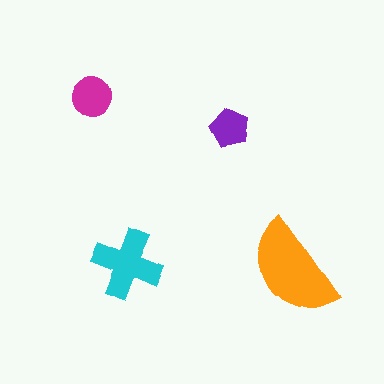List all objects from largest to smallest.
The orange semicircle, the cyan cross, the magenta circle, the purple pentagon.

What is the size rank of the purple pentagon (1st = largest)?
4th.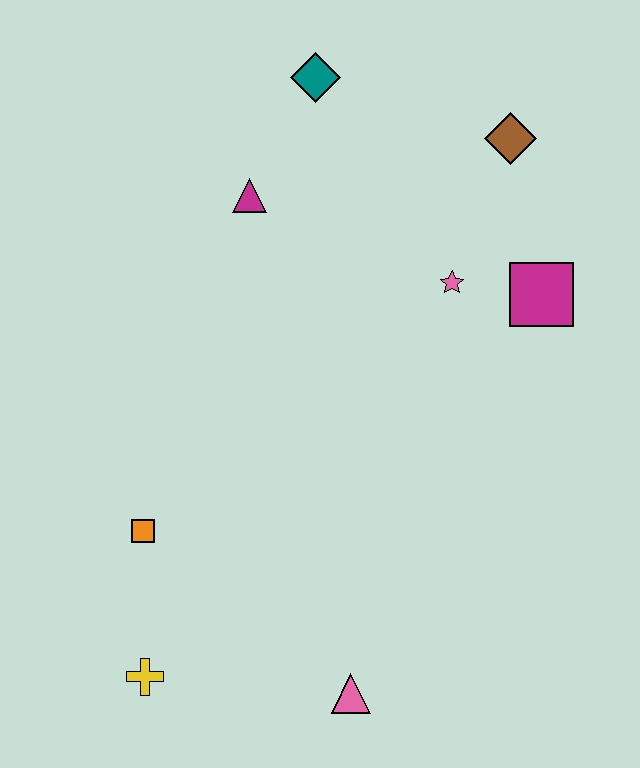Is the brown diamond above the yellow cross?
Yes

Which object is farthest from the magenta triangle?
The pink triangle is farthest from the magenta triangle.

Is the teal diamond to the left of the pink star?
Yes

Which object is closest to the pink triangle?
The yellow cross is closest to the pink triangle.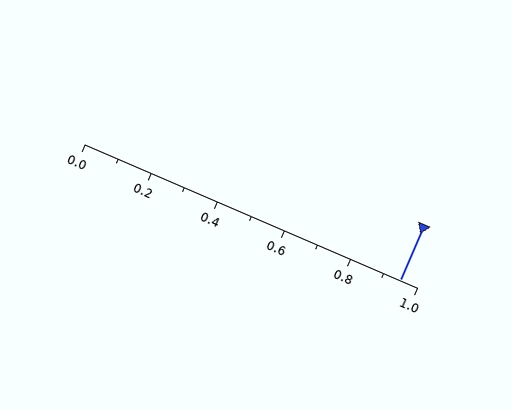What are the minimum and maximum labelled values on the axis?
The axis runs from 0.0 to 1.0.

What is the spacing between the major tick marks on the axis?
The major ticks are spaced 0.2 apart.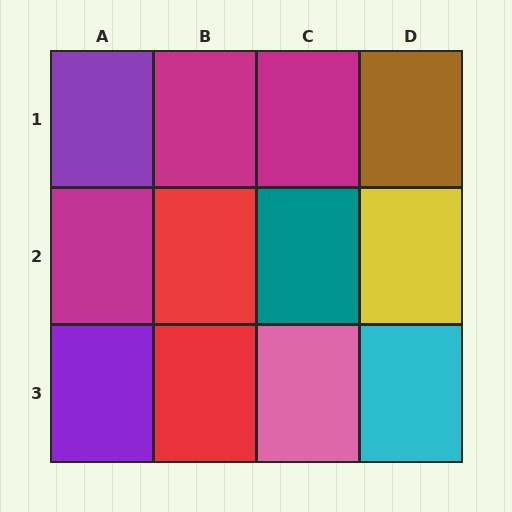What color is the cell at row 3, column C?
Pink.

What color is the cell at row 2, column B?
Red.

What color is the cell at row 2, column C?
Teal.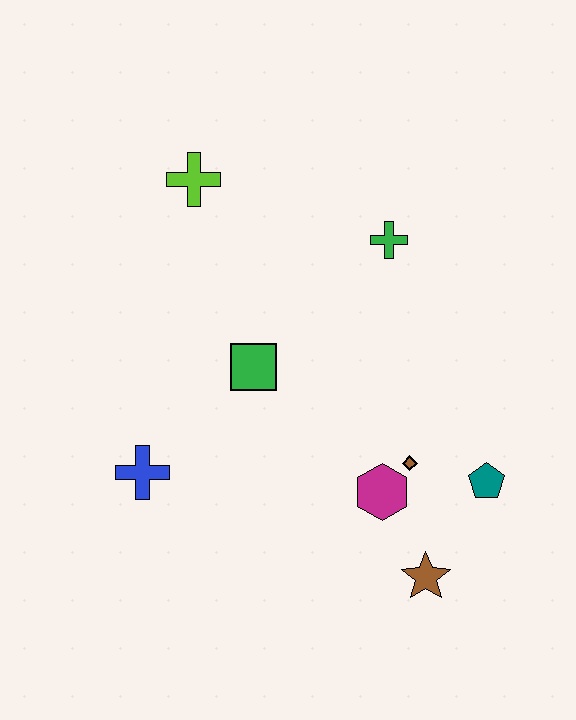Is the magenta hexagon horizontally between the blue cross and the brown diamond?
Yes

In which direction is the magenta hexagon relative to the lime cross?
The magenta hexagon is below the lime cross.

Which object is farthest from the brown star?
The lime cross is farthest from the brown star.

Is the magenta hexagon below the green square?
Yes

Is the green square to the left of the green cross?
Yes